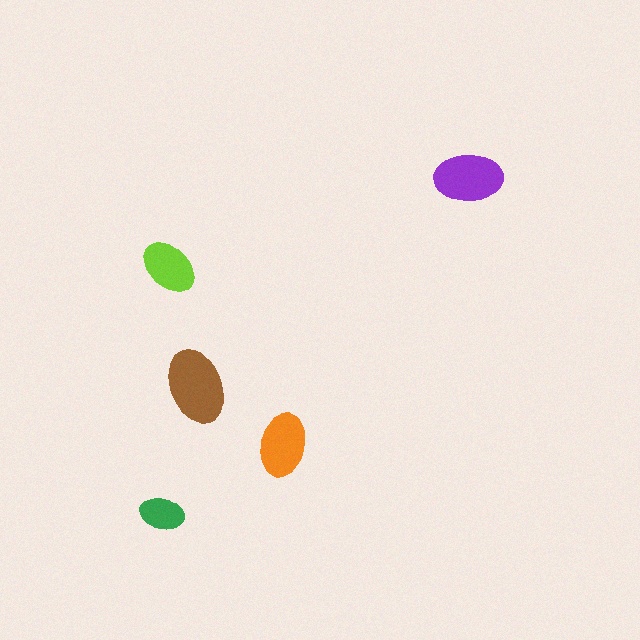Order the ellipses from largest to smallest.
the brown one, the purple one, the orange one, the lime one, the green one.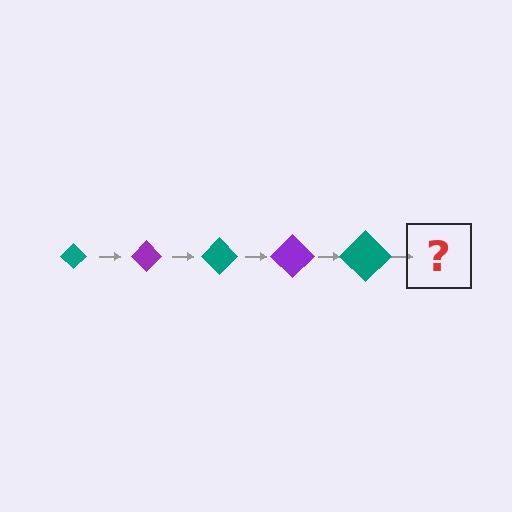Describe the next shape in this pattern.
It should be a purple diamond, larger than the previous one.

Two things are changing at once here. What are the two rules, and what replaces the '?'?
The two rules are that the diamond grows larger each step and the color cycles through teal and purple. The '?' should be a purple diamond, larger than the previous one.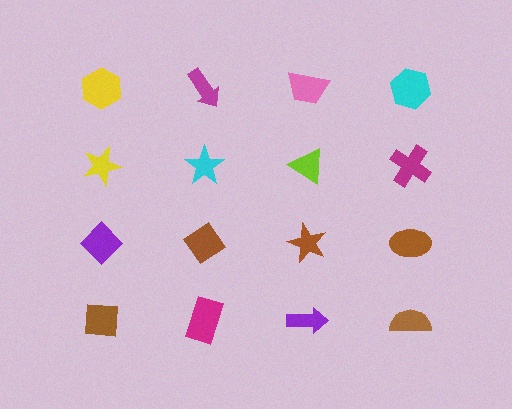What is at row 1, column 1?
A yellow hexagon.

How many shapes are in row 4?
4 shapes.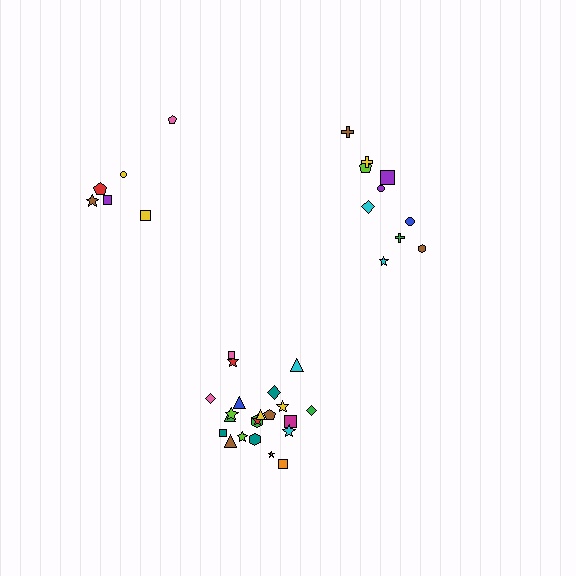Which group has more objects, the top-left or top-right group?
The top-right group.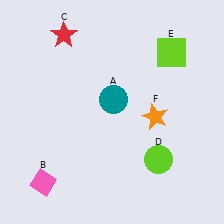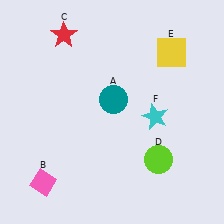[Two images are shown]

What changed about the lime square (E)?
In Image 1, E is lime. In Image 2, it changed to yellow.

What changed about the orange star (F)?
In Image 1, F is orange. In Image 2, it changed to cyan.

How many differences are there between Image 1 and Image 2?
There are 2 differences between the two images.